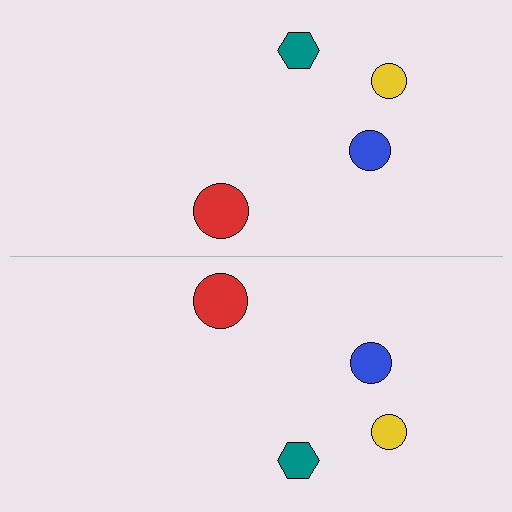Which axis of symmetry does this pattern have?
The pattern has a horizontal axis of symmetry running through the center of the image.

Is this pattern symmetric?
Yes, this pattern has bilateral (reflection) symmetry.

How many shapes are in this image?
There are 8 shapes in this image.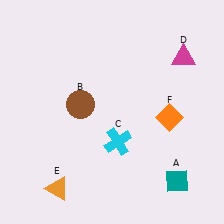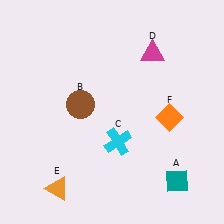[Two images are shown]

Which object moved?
The magenta triangle (D) moved left.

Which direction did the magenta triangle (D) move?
The magenta triangle (D) moved left.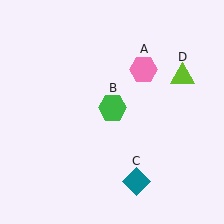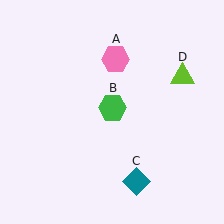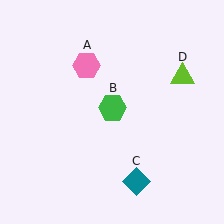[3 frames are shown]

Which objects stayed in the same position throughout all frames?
Green hexagon (object B) and teal diamond (object C) and lime triangle (object D) remained stationary.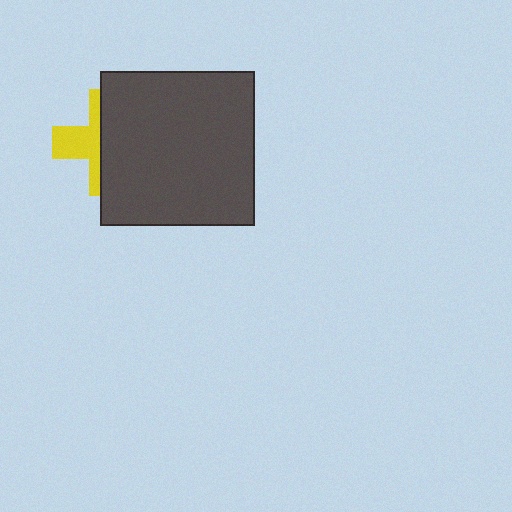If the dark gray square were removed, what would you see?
You would see the complete yellow cross.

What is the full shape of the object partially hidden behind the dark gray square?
The partially hidden object is a yellow cross.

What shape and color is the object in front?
The object in front is a dark gray square.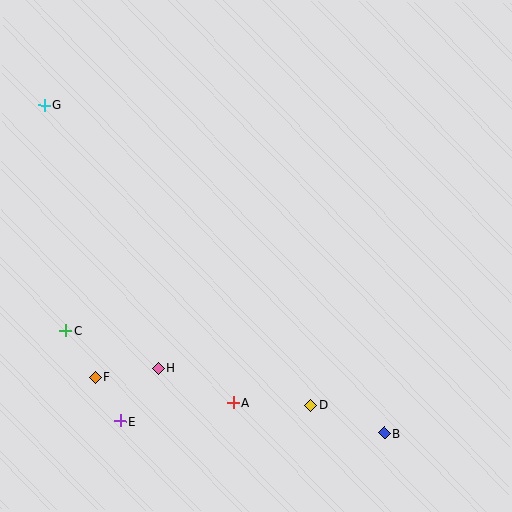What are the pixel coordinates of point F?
Point F is at (95, 378).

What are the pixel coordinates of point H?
Point H is at (158, 368).